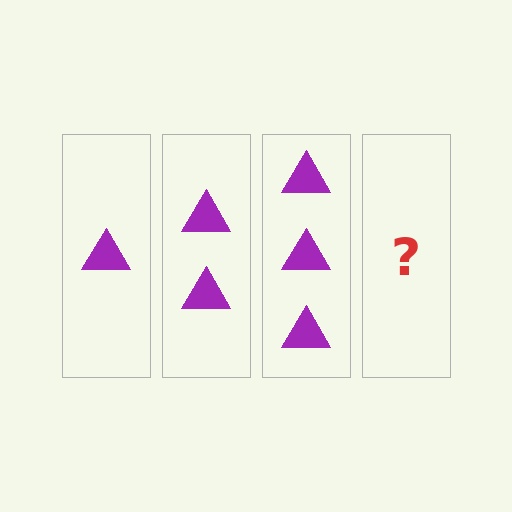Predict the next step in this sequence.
The next step is 4 triangles.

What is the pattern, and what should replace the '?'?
The pattern is that each step adds one more triangle. The '?' should be 4 triangles.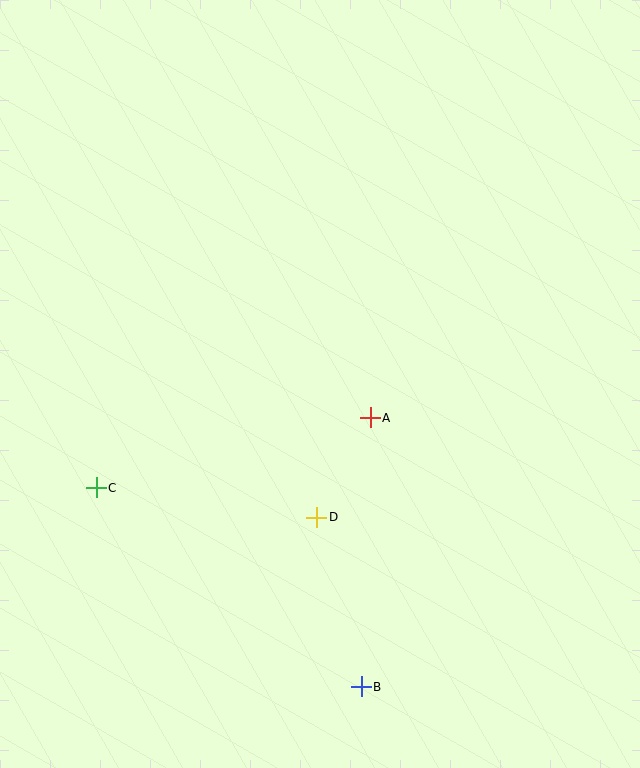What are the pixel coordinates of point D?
Point D is at (317, 517).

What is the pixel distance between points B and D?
The distance between B and D is 175 pixels.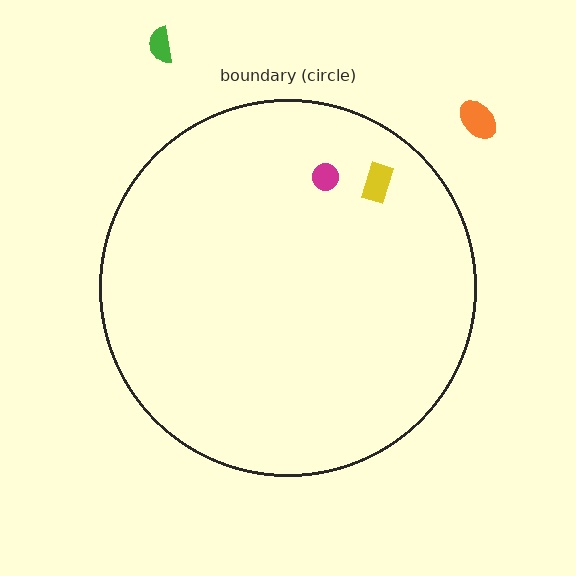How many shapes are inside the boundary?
2 inside, 2 outside.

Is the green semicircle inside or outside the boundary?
Outside.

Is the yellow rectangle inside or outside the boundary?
Inside.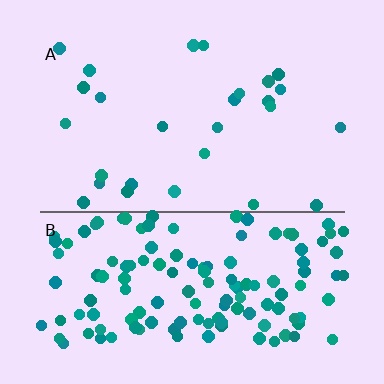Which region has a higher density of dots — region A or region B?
B (the bottom).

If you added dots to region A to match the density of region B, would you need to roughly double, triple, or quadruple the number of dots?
Approximately quadruple.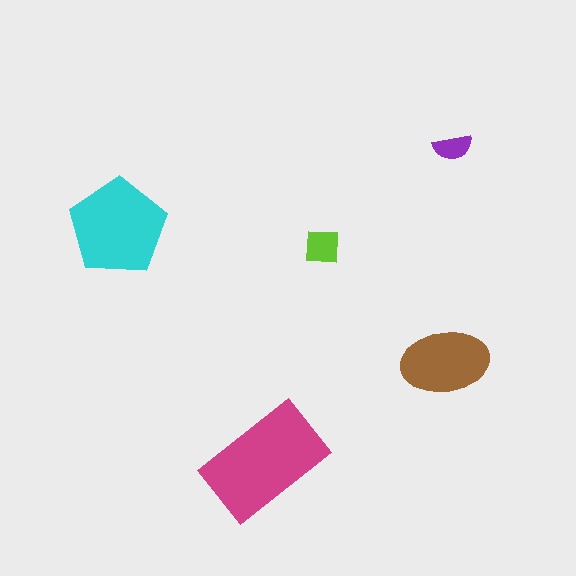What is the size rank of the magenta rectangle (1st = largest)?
1st.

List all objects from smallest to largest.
The purple semicircle, the lime square, the brown ellipse, the cyan pentagon, the magenta rectangle.